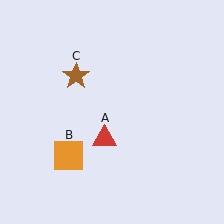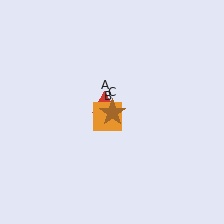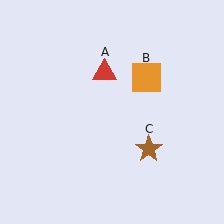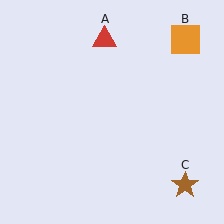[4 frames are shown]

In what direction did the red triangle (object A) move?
The red triangle (object A) moved up.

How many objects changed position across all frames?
3 objects changed position: red triangle (object A), orange square (object B), brown star (object C).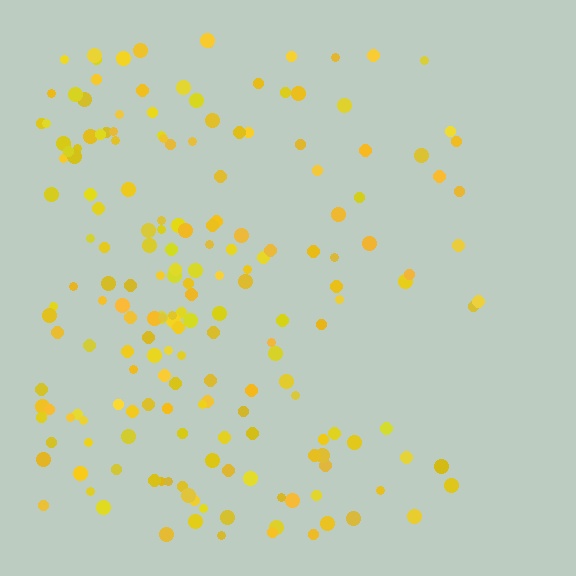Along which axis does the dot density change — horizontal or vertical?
Horizontal.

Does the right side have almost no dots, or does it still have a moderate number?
Still a moderate number, just noticeably fewer than the left.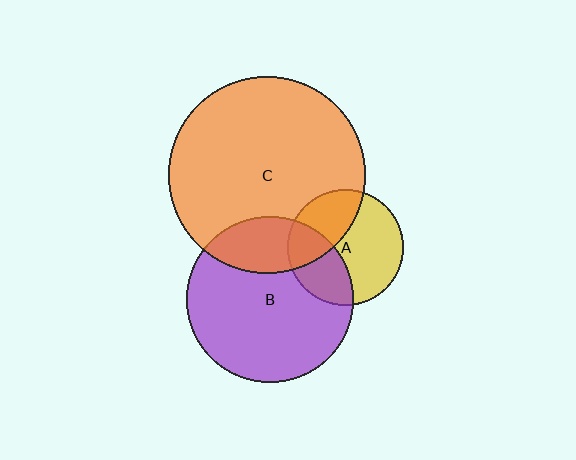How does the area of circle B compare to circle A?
Approximately 2.1 times.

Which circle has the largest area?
Circle C (orange).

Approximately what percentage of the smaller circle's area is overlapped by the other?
Approximately 25%.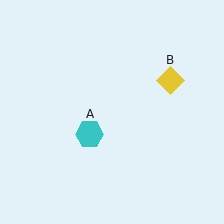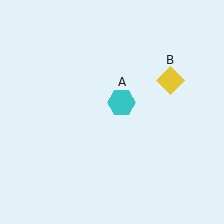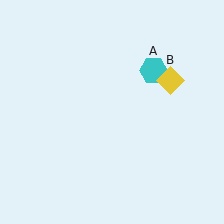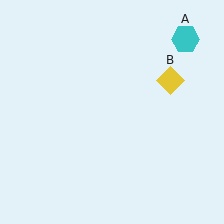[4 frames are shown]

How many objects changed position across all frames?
1 object changed position: cyan hexagon (object A).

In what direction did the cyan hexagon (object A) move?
The cyan hexagon (object A) moved up and to the right.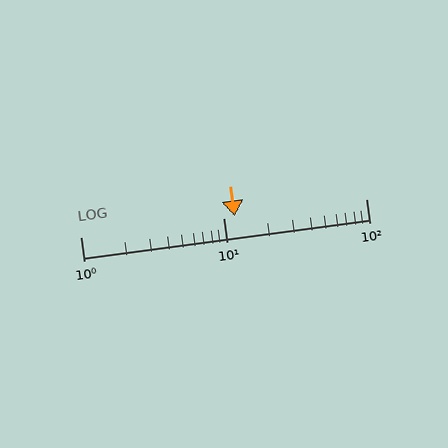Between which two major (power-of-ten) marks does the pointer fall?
The pointer is between 10 and 100.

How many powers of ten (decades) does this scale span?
The scale spans 2 decades, from 1 to 100.